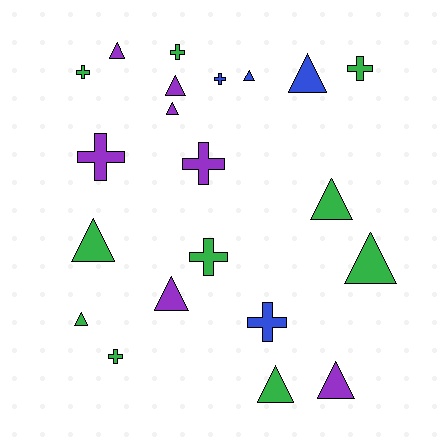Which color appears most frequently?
Green, with 10 objects.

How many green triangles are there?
There are 5 green triangles.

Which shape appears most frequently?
Triangle, with 12 objects.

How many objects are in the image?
There are 21 objects.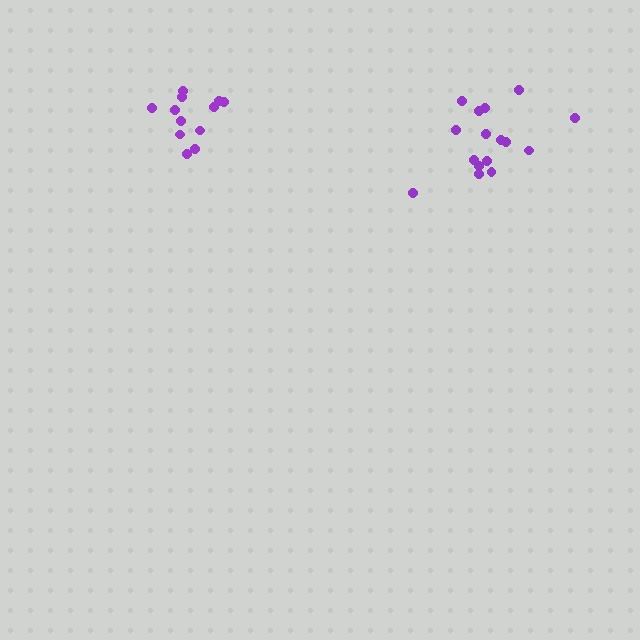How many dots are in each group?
Group 1: 12 dots, Group 2: 16 dots (28 total).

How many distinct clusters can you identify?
There are 2 distinct clusters.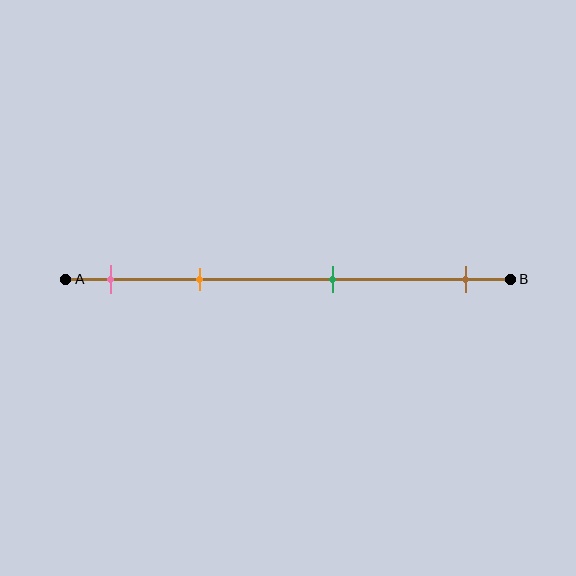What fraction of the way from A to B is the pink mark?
The pink mark is approximately 10% (0.1) of the way from A to B.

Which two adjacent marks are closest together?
The pink and orange marks are the closest adjacent pair.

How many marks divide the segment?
There are 4 marks dividing the segment.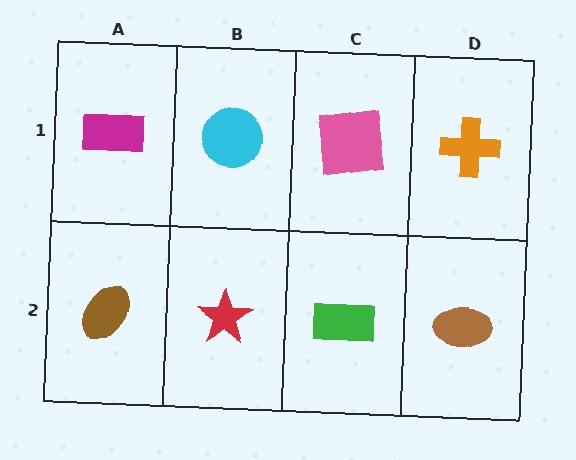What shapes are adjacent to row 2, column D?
An orange cross (row 1, column D), a green rectangle (row 2, column C).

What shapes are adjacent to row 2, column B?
A cyan circle (row 1, column B), a brown ellipse (row 2, column A), a green rectangle (row 2, column C).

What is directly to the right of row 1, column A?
A cyan circle.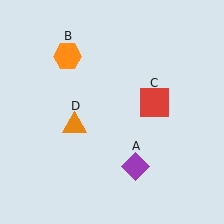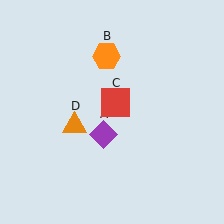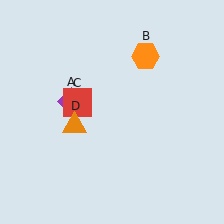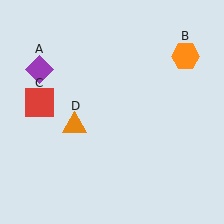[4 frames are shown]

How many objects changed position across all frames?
3 objects changed position: purple diamond (object A), orange hexagon (object B), red square (object C).